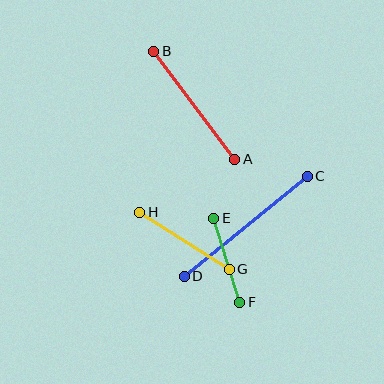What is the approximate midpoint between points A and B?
The midpoint is at approximately (194, 105) pixels.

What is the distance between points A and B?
The distance is approximately 135 pixels.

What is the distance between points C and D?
The distance is approximately 158 pixels.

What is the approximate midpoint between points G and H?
The midpoint is at approximately (184, 241) pixels.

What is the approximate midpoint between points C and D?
The midpoint is at approximately (246, 226) pixels.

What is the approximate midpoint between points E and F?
The midpoint is at approximately (227, 260) pixels.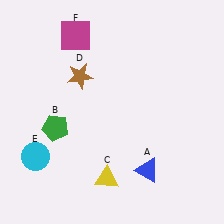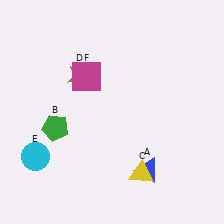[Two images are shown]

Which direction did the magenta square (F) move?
The magenta square (F) moved down.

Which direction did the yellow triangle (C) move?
The yellow triangle (C) moved right.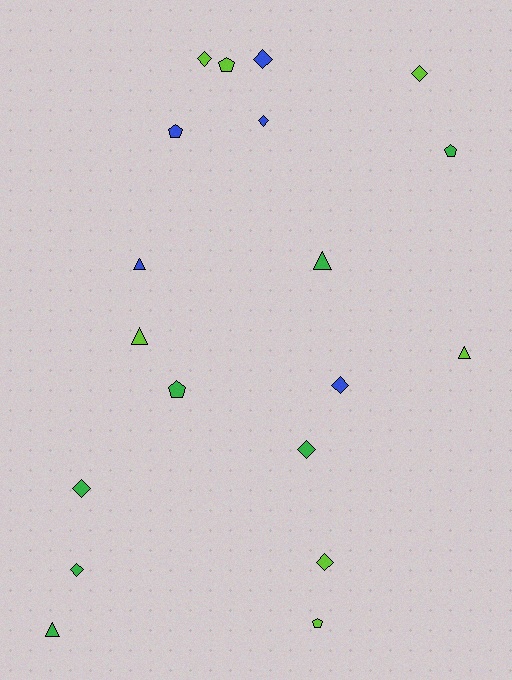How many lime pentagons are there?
There are 2 lime pentagons.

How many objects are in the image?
There are 19 objects.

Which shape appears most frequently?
Diamond, with 9 objects.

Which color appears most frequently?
Green, with 7 objects.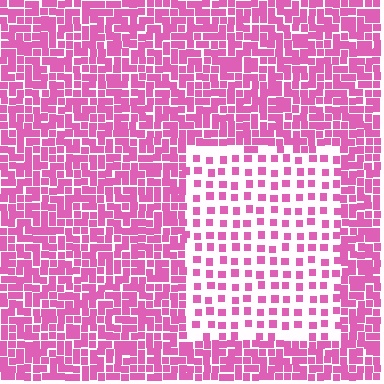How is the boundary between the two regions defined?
The boundary is defined by a change in element density (approximately 2.5x ratio). All elements are the same color, size, and shape.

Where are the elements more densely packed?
The elements are more densely packed outside the rectangle boundary.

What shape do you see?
I see a rectangle.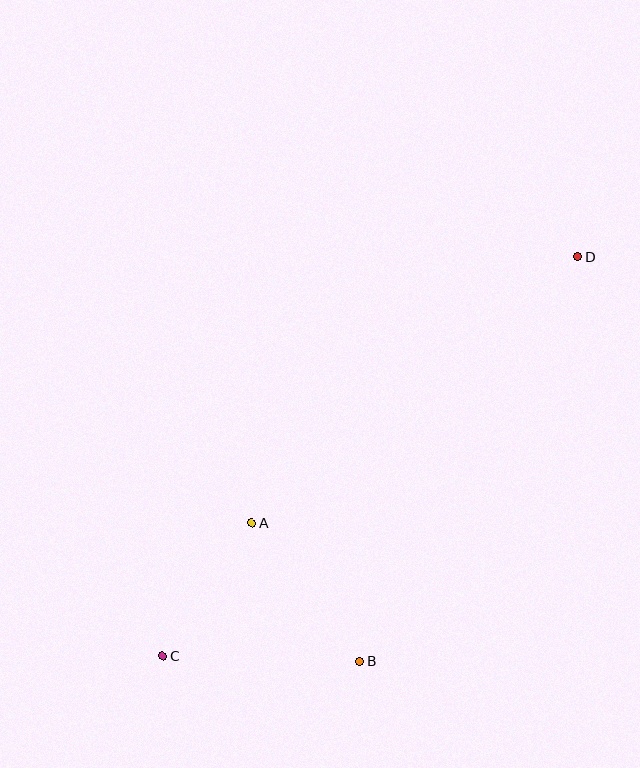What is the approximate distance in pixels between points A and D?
The distance between A and D is approximately 421 pixels.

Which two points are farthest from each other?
Points C and D are farthest from each other.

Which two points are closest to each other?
Points A and C are closest to each other.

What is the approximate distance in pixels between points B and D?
The distance between B and D is approximately 460 pixels.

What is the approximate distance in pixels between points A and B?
The distance between A and B is approximately 176 pixels.